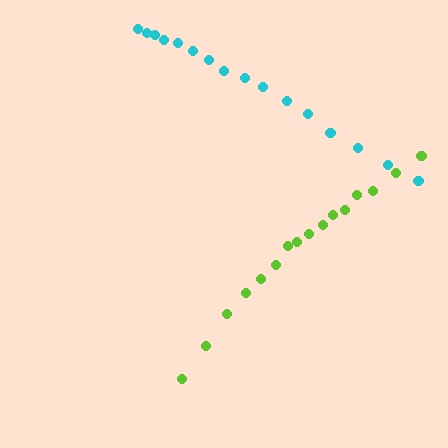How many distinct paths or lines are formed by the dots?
There are 2 distinct paths.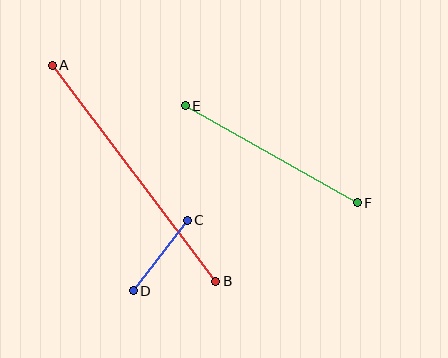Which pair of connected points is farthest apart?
Points A and B are farthest apart.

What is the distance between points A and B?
The distance is approximately 270 pixels.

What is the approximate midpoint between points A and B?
The midpoint is at approximately (134, 173) pixels.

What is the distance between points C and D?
The distance is approximately 89 pixels.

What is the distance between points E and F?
The distance is approximately 197 pixels.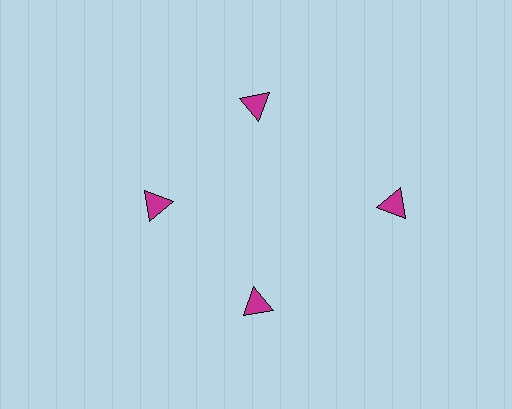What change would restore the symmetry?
The symmetry would be restored by moving it inward, back onto the ring so that all 4 triangles sit at equal angles and equal distance from the center.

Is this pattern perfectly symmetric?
No. The 4 magenta triangles are arranged in a ring, but one element near the 3 o'clock position is pushed outward from the center, breaking the 4-fold rotational symmetry.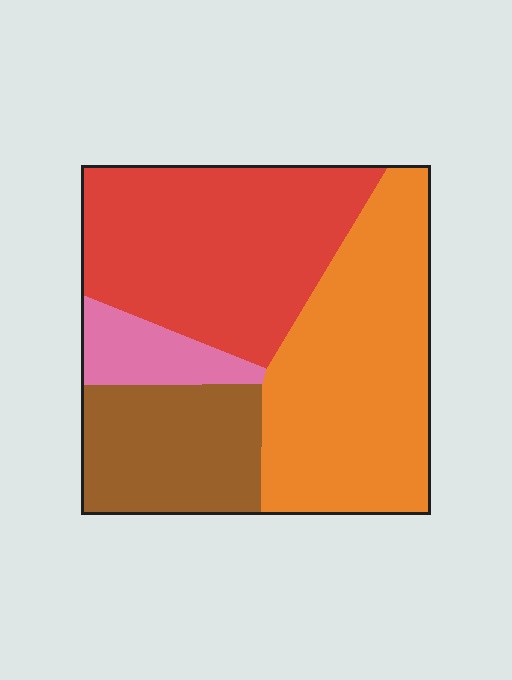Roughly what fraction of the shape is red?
Red takes up about one third (1/3) of the shape.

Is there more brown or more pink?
Brown.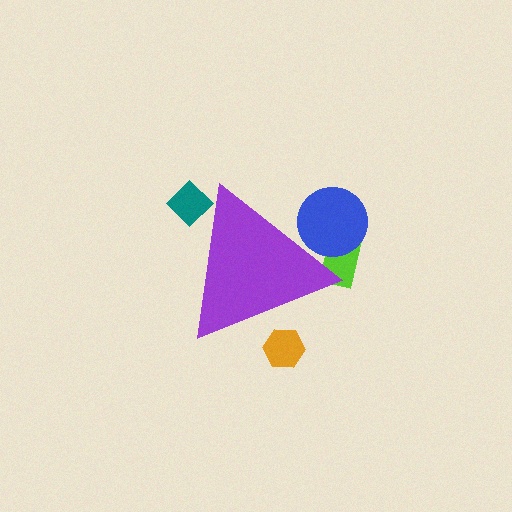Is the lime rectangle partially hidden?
Yes, the lime rectangle is partially hidden behind the purple triangle.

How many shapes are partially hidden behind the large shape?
4 shapes are partially hidden.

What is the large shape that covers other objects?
A purple triangle.